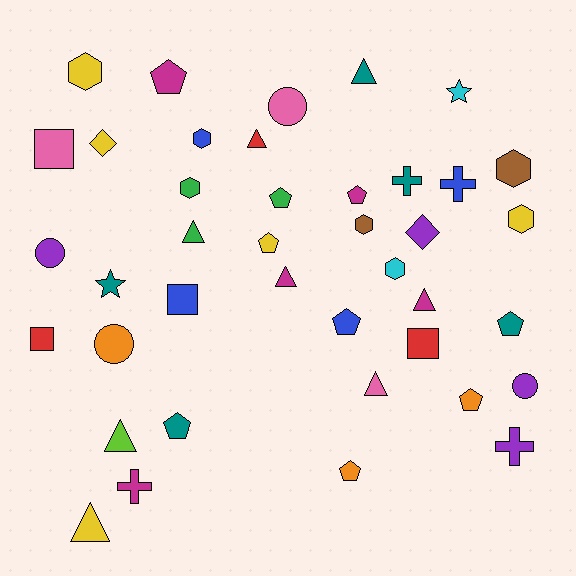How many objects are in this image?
There are 40 objects.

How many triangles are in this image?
There are 8 triangles.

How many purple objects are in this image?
There are 4 purple objects.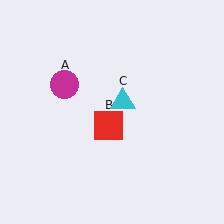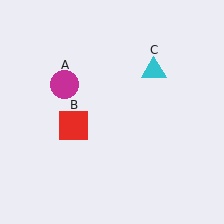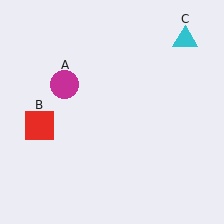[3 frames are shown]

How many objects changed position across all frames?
2 objects changed position: red square (object B), cyan triangle (object C).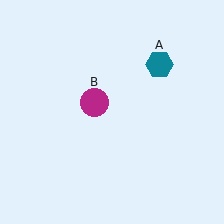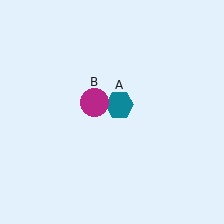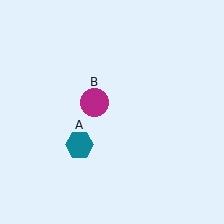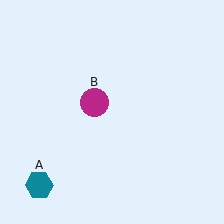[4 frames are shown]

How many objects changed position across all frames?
1 object changed position: teal hexagon (object A).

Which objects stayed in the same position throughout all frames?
Magenta circle (object B) remained stationary.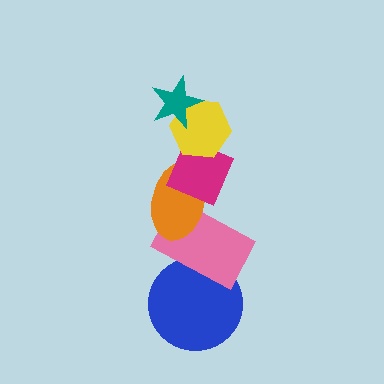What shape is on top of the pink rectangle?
The orange ellipse is on top of the pink rectangle.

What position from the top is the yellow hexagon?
The yellow hexagon is 2nd from the top.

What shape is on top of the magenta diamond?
The yellow hexagon is on top of the magenta diamond.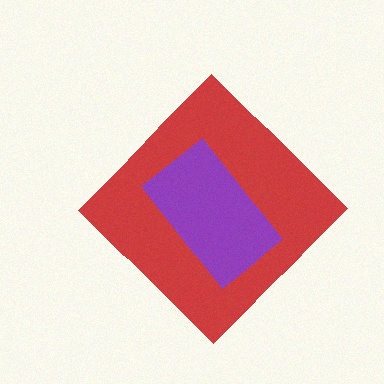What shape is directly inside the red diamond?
The purple rectangle.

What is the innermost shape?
The purple rectangle.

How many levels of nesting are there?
2.